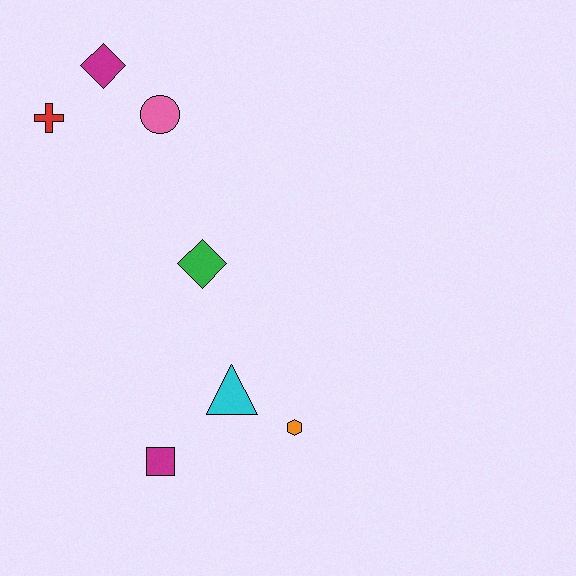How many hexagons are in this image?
There is 1 hexagon.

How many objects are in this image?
There are 7 objects.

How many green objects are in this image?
There is 1 green object.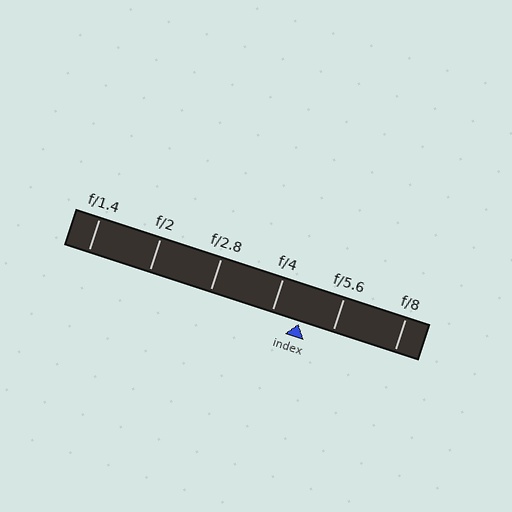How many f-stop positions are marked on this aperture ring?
There are 6 f-stop positions marked.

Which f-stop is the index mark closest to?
The index mark is closest to f/4.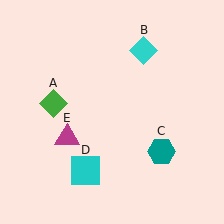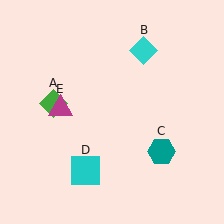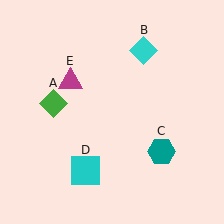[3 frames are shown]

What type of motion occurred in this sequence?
The magenta triangle (object E) rotated clockwise around the center of the scene.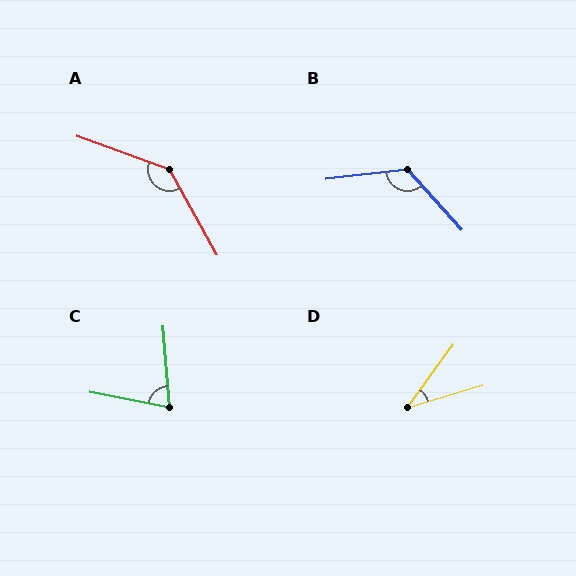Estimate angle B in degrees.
Approximately 125 degrees.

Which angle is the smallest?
D, at approximately 37 degrees.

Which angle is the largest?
A, at approximately 139 degrees.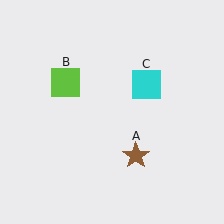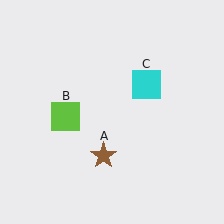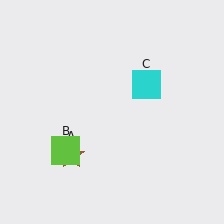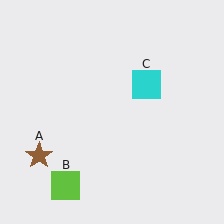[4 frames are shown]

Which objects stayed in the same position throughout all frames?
Cyan square (object C) remained stationary.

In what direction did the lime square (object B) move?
The lime square (object B) moved down.